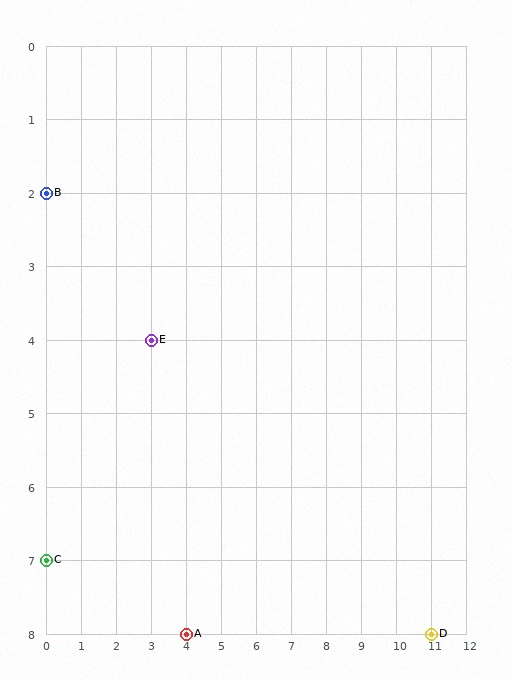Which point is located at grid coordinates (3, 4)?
Point E is at (3, 4).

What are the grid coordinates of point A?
Point A is at grid coordinates (4, 8).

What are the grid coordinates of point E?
Point E is at grid coordinates (3, 4).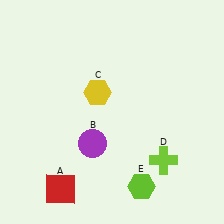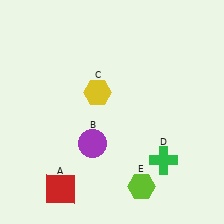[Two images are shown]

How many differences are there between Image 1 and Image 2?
There is 1 difference between the two images.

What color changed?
The cross (D) changed from lime in Image 1 to green in Image 2.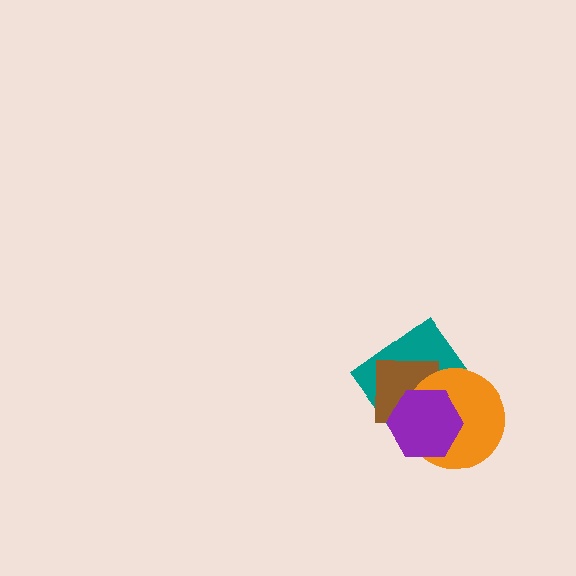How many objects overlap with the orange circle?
3 objects overlap with the orange circle.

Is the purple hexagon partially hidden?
No, no other shape covers it.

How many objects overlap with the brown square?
3 objects overlap with the brown square.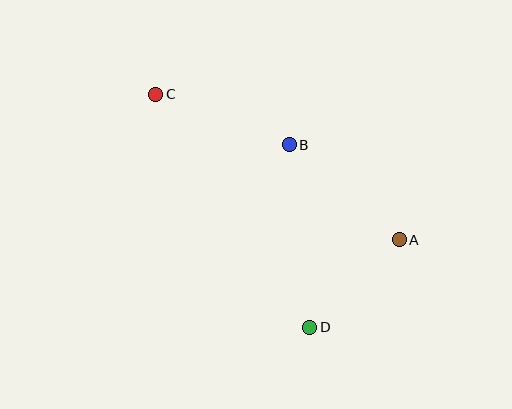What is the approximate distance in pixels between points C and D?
The distance between C and D is approximately 279 pixels.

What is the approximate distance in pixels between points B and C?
The distance between B and C is approximately 143 pixels.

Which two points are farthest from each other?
Points A and C are farthest from each other.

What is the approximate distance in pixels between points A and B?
The distance between A and B is approximately 145 pixels.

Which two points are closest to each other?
Points A and D are closest to each other.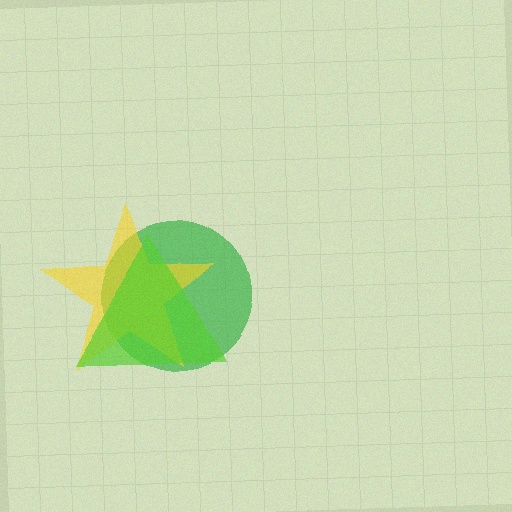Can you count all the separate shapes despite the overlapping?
Yes, there are 3 separate shapes.